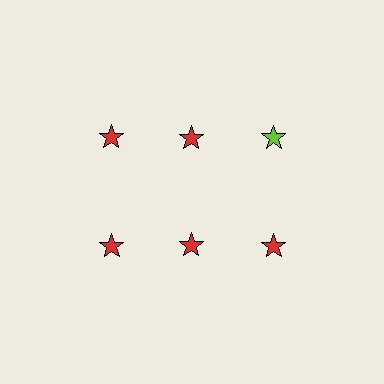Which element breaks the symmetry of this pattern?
The lime star in the top row, center column breaks the symmetry. All other shapes are red stars.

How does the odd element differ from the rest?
It has a different color: lime instead of red.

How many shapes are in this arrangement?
There are 6 shapes arranged in a grid pattern.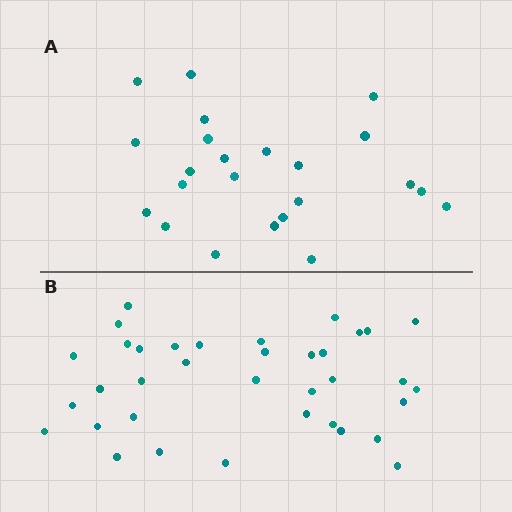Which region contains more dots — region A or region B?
Region B (the bottom region) has more dots.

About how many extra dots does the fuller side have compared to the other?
Region B has approximately 15 more dots than region A.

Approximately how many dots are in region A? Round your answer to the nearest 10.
About 20 dots. (The exact count is 23, which rounds to 20.)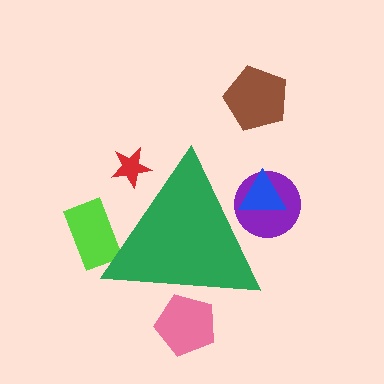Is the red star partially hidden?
Yes, the red star is partially hidden behind the green triangle.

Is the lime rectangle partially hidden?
Yes, the lime rectangle is partially hidden behind the green triangle.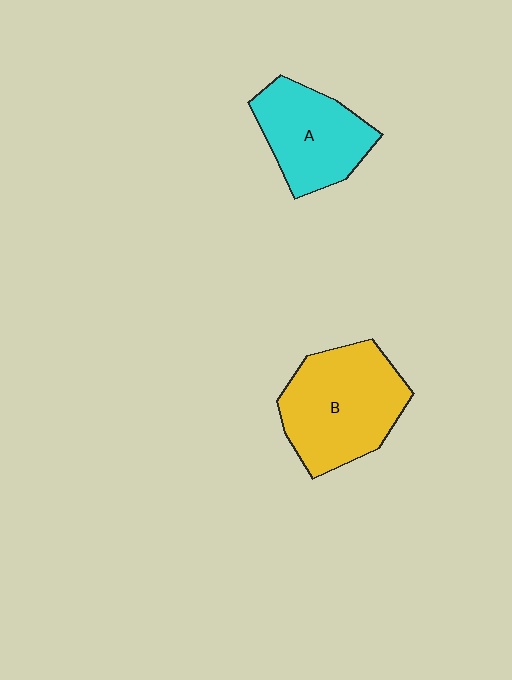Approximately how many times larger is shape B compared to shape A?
Approximately 1.3 times.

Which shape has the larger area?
Shape B (yellow).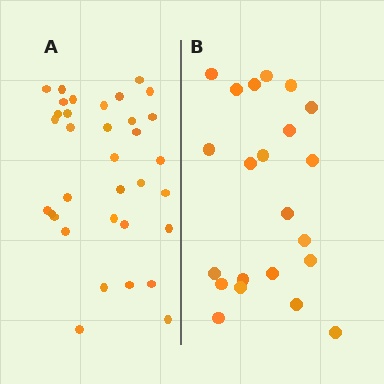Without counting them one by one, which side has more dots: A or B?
Region A (the left region) has more dots.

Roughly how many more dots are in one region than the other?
Region A has roughly 12 or so more dots than region B.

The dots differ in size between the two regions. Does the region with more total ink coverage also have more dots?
No. Region B has more total ink coverage because its dots are larger, but region A actually contains more individual dots. Total area can be misleading — the number of items is what matters here.